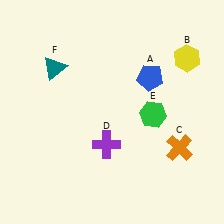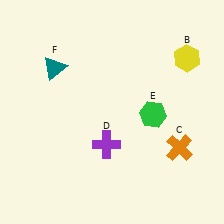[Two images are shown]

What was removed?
The blue pentagon (A) was removed in Image 2.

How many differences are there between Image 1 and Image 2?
There is 1 difference between the two images.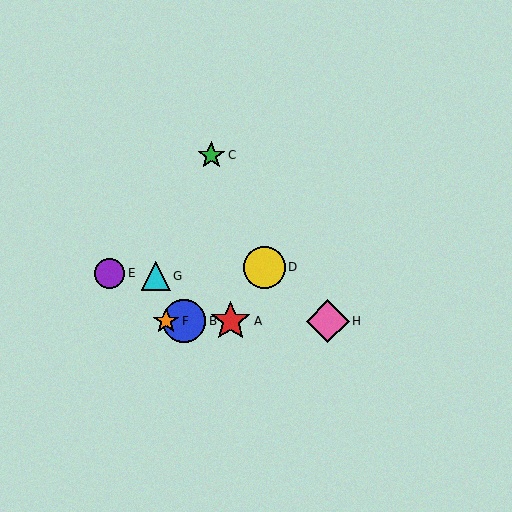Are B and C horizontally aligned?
No, B is at y≈321 and C is at y≈155.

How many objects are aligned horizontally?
4 objects (A, B, F, H) are aligned horizontally.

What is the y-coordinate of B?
Object B is at y≈321.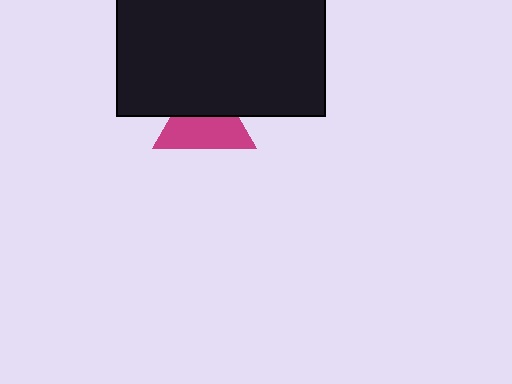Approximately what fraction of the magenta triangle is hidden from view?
Roughly 42% of the magenta triangle is hidden behind the black rectangle.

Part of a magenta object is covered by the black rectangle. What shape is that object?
It is a triangle.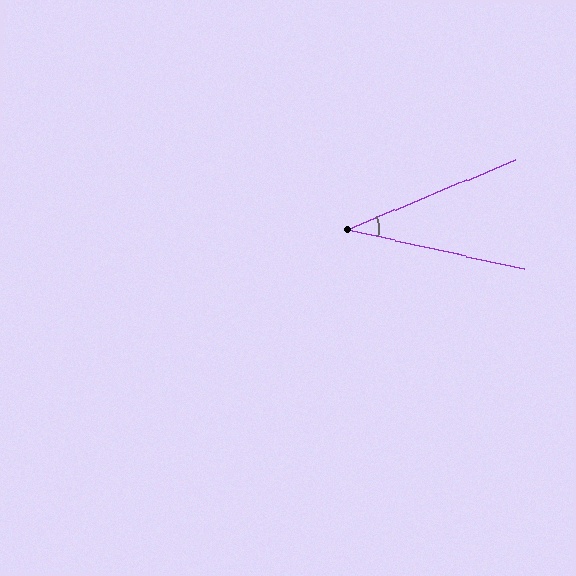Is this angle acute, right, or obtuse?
It is acute.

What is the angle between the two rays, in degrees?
Approximately 35 degrees.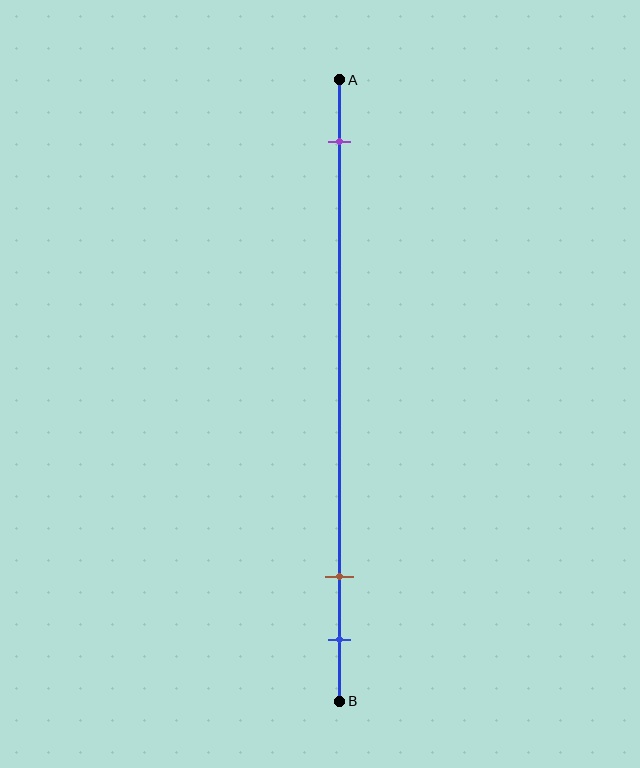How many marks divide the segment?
There are 3 marks dividing the segment.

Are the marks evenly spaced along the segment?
No, the marks are not evenly spaced.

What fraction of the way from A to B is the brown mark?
The brown mark is approximately 80% (0.8) of the way from A to B.